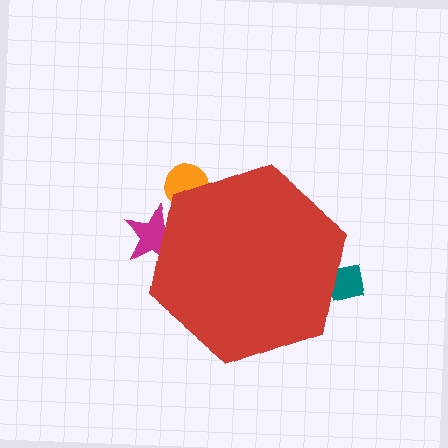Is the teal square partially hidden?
Yes, the teal square is partially hidden behind the red hexagon.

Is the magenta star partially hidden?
Yes, the magenta star is partially hidden behind the red hexagon.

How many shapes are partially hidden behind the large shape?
3 shapes are partially hidden.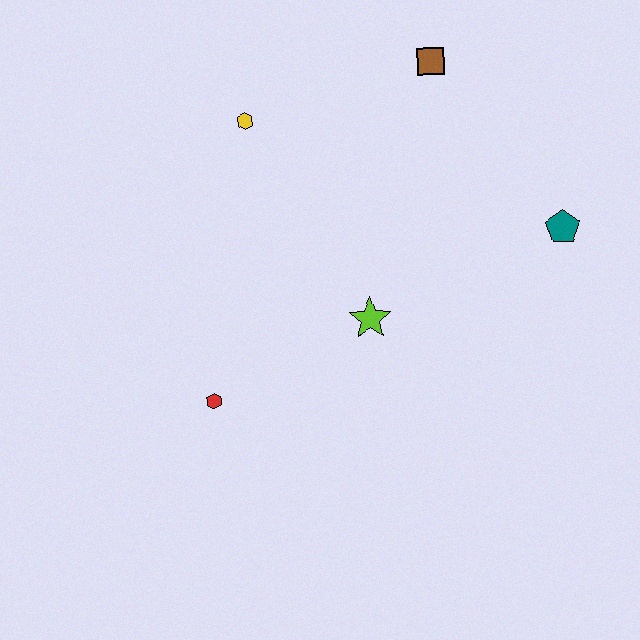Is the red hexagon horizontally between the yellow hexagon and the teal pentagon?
No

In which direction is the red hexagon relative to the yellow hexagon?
The red hexagon is below the yellow hexagon.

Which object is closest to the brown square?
The yellow hexagon is closest to the brown square.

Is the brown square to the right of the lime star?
Yes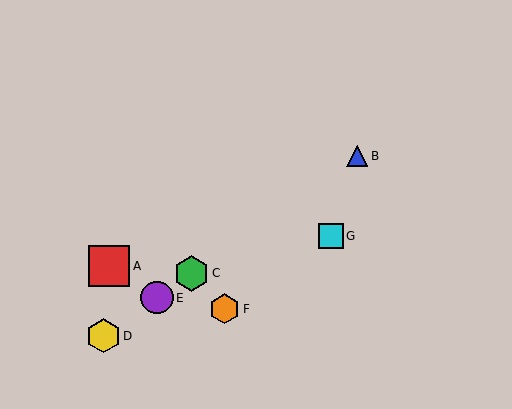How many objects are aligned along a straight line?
4 objects (B, C, D, E) are aligned along a straight line.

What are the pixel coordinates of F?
Object F is at (225, 309).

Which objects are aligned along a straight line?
Objects B, C, D, E are aligned along a straight line.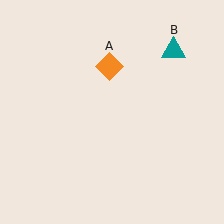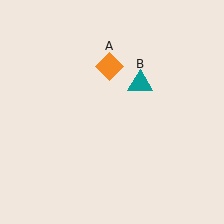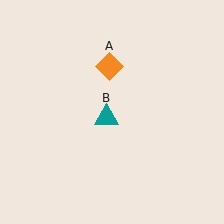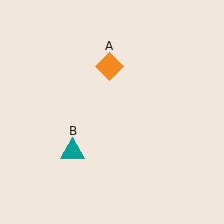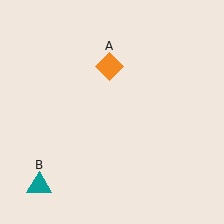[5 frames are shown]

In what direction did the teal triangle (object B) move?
The teal triangle (object B) moved down and to the left.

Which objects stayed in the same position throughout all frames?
Orange diamond (object A) remained stationary.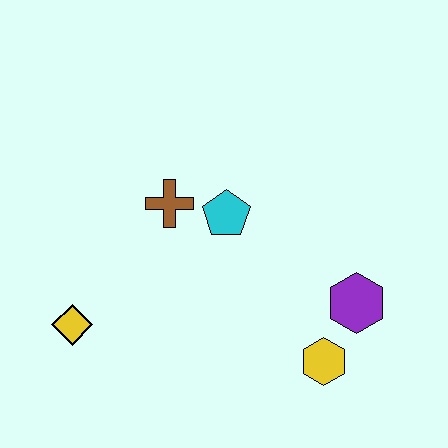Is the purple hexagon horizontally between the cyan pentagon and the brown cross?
No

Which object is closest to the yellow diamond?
The brown cross is closest to the yellow diamond.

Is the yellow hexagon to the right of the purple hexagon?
No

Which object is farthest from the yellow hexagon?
The yellow diamond is farthest from the yellow hexagon.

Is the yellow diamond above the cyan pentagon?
No